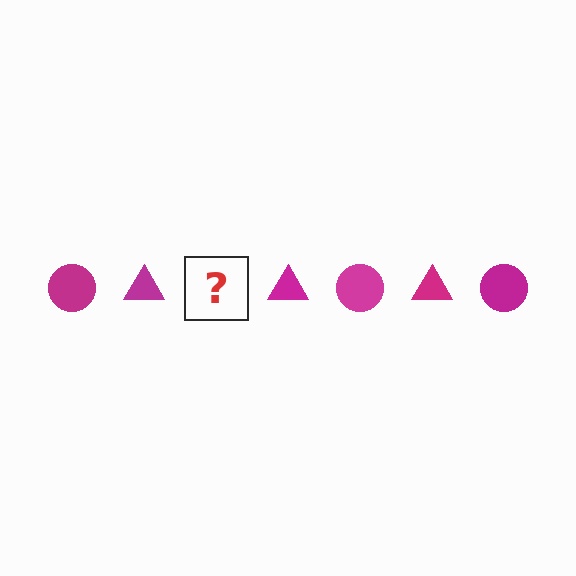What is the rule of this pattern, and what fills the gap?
The rule is that the pattern cycles through circle, triangle shapes in magenta. The gap should be filled with a magenta circle.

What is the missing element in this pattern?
The missing element is a magenta circle.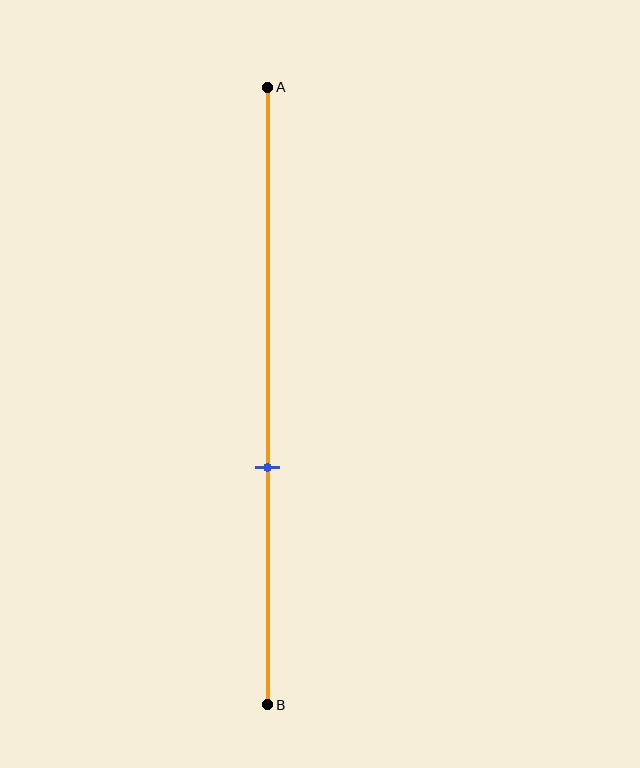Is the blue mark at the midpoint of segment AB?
No, the mark is at about 60% from A, not at the 50% midpoint.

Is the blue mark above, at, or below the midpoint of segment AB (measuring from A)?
The blue mark is below the midpoint of segment AB.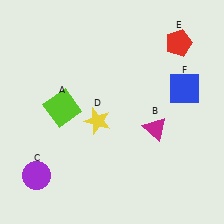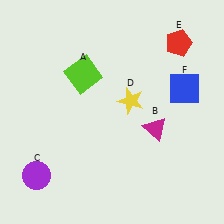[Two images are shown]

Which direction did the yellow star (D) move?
The yellow star (D) moved right.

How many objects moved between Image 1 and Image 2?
2 objects moved between the two images.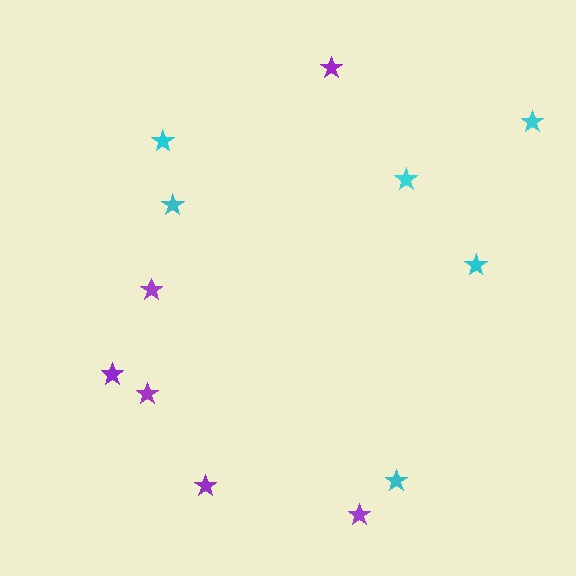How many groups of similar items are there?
There are 2 groups: one group of purple stars (6) and one group of cyan stars (6).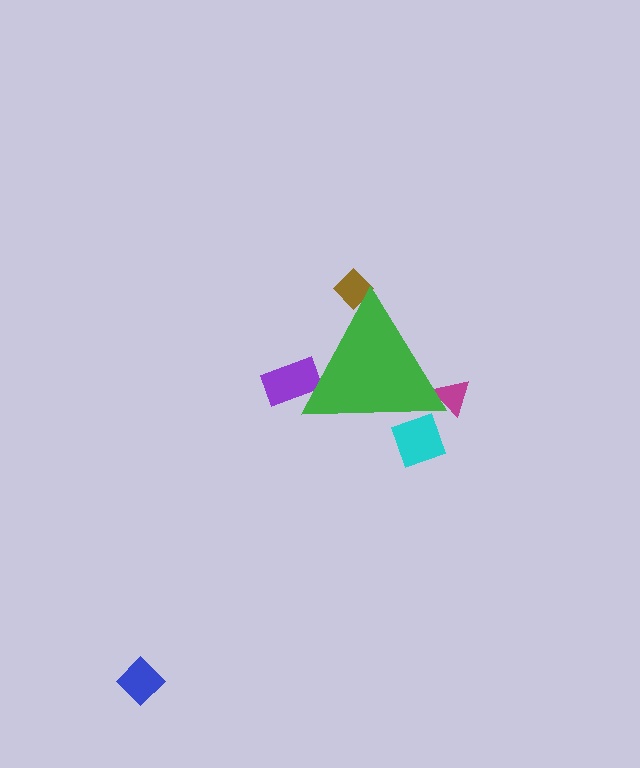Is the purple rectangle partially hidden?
Yes, the purple rectangle is partially hidden behind the green triangle.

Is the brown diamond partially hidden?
Yes, the brown diamond is partially hidden behind the green triangle.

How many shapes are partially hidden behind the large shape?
4 shapes are partially hidden.